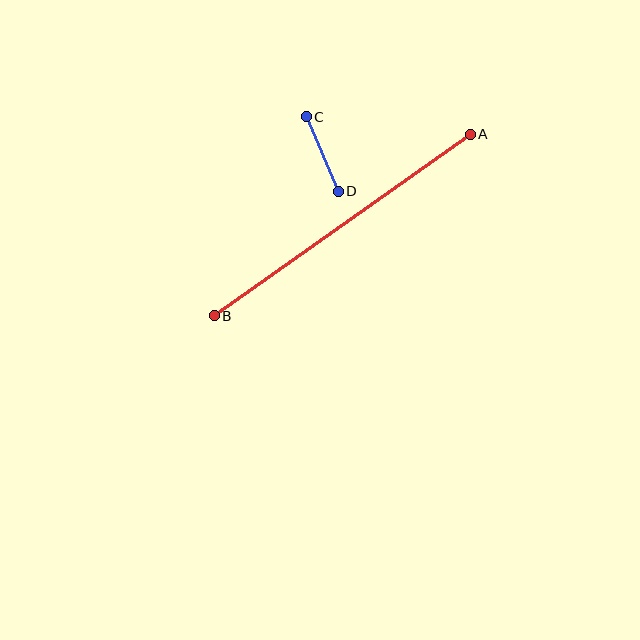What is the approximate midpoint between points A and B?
The midpoint is at approximately (342, 225) pixels.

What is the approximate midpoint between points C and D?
The midpoint is at approximately (322, 154) pixels.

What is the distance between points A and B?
The distance is approximately 314 pixels.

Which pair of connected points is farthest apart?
Points A and B are farthest apart.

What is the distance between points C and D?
The distance is approximately 81 pixels.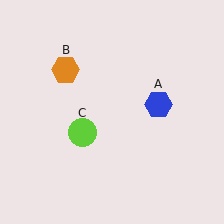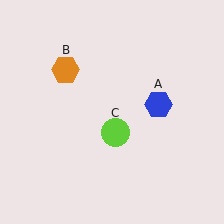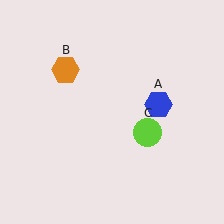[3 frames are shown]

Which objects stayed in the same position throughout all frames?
Blue hexagon (object A) and orange hexagon (object B) remained stationary.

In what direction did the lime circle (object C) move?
The lime circle (object C) moved right.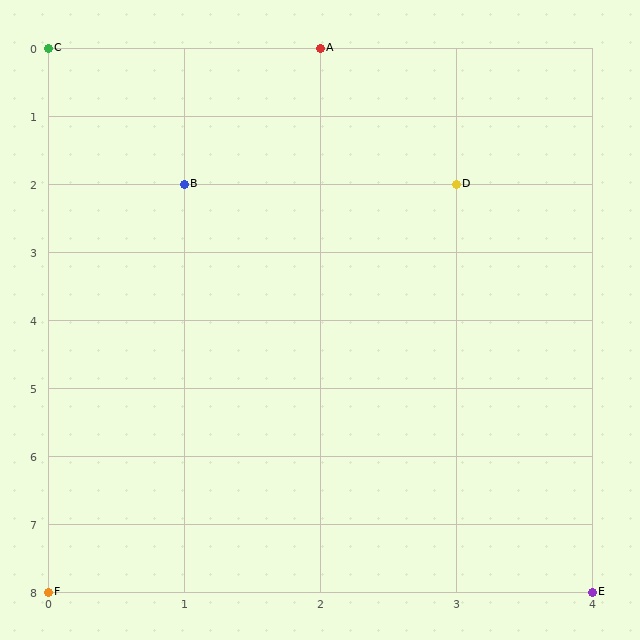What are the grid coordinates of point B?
Point B is at grid coordinates (1, 2).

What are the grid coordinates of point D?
Point D is at grid coordinates (3, 2).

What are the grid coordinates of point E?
Point E is at grid coordinates (4, 8).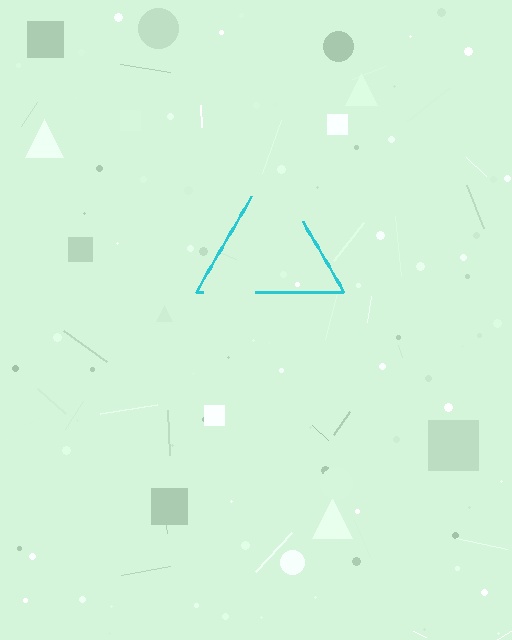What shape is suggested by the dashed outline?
The dashed outline suggests a triangle.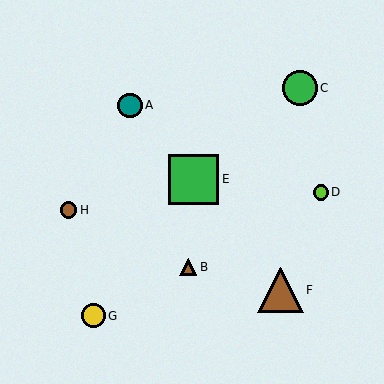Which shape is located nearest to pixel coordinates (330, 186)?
The lime circle (labeled D) at (321, 192) is nearest to that location.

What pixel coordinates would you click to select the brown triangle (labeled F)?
Click at (280, 290) to select the brown triangle F.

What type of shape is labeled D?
Shape D is a lime circle.